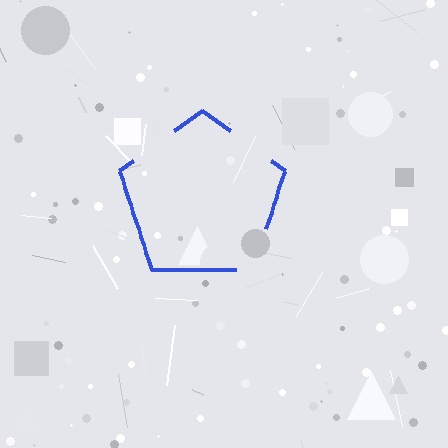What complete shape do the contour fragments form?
The contour fragments form a pentagon.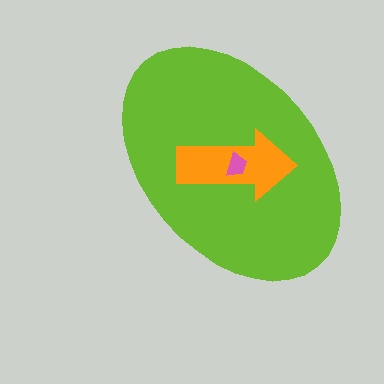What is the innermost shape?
The pink trapezoid.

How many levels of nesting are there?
3.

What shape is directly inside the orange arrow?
The pink trapezoid.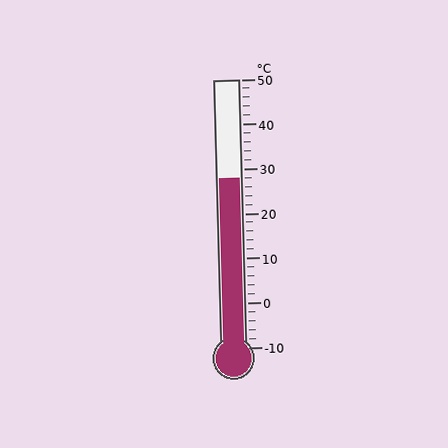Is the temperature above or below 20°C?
The temperature is above 20°C.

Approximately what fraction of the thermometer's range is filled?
The thermometer is filled to approximately 65% of its range.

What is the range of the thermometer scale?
The thermometer scale ranges from -10°C to 50°C.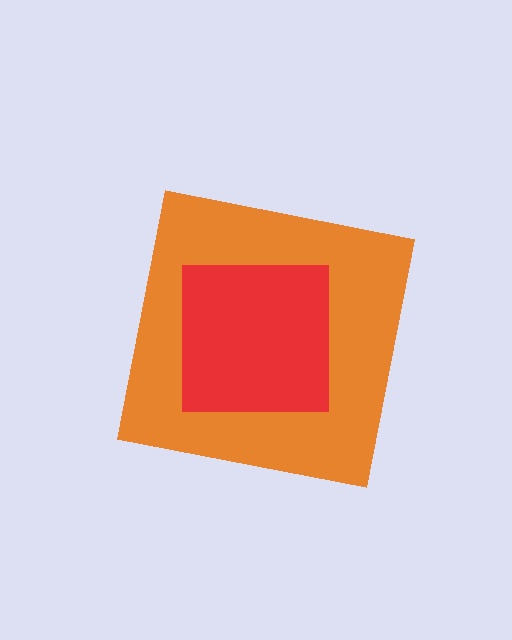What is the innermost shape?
The red square.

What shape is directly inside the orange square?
The red square.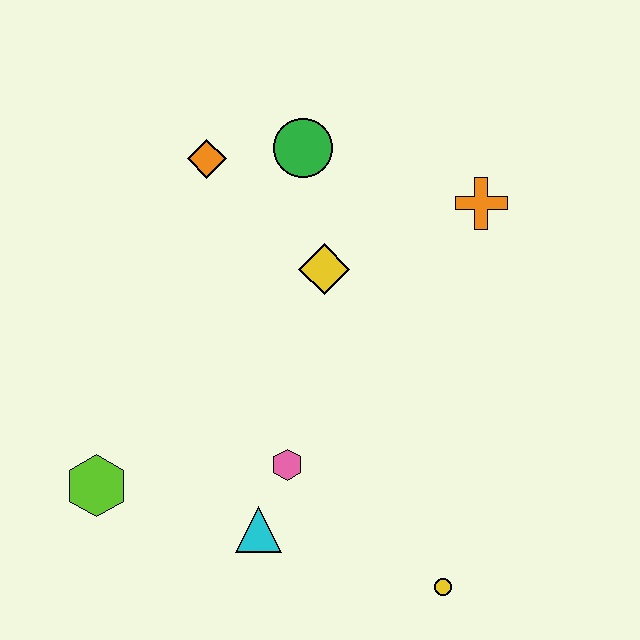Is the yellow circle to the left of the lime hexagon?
No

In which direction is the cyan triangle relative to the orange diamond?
The cyan triangle is below the orange diamond.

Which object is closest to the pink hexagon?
The cyan triangle is closest to the pink hexagon.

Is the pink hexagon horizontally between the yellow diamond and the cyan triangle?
Yes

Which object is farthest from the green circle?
The yellow circle is farthest from the green circle.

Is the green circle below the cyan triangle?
No